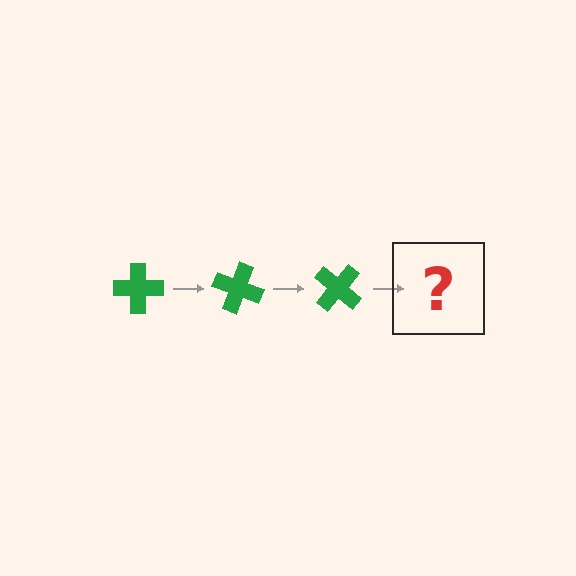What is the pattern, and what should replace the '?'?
The pattern is that the cross rotates 20 degrees each step. The '?' should be a green cross rotated 60 degrees.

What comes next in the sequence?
The next element should be a green cross rotated 60 degrees.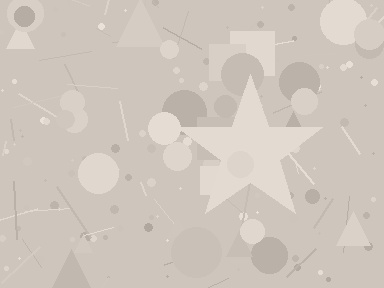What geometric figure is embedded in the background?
A star is embedded in the background.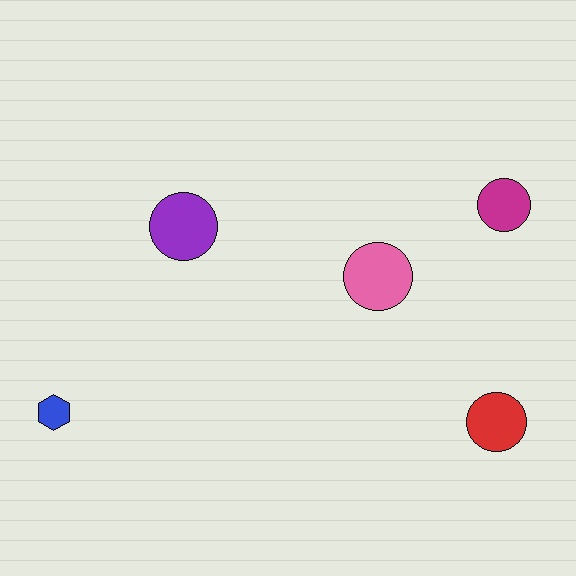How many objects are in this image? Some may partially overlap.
There are 5 objects.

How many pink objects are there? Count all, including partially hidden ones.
There is 1 pink object.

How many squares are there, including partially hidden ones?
There are no squares.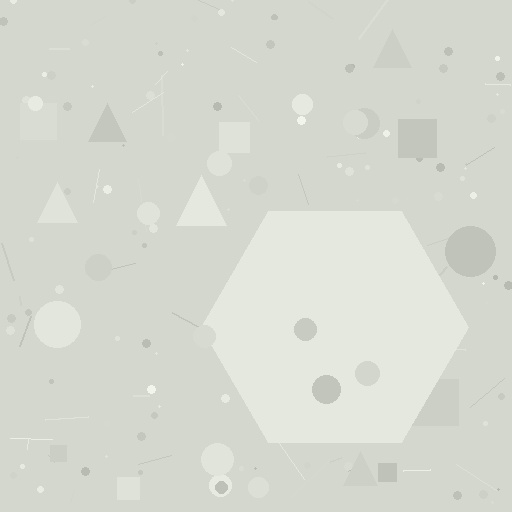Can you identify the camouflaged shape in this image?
The camouflaged shape is a hexagon.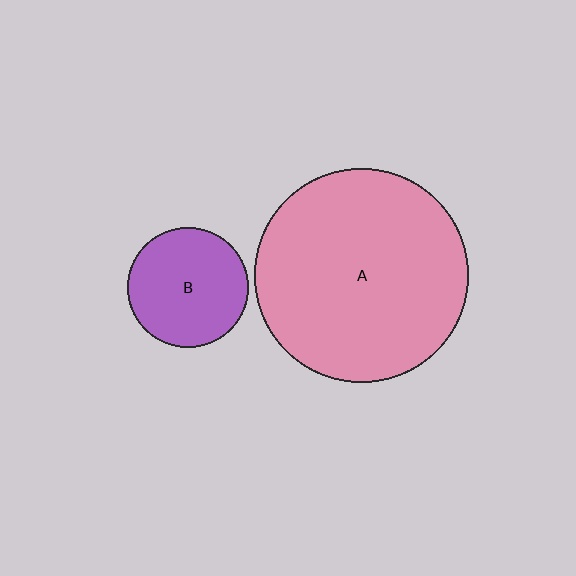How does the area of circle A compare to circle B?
Approximately 3.1 times.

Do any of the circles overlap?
No, none of the circles overlap.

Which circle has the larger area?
Circle A (pink).